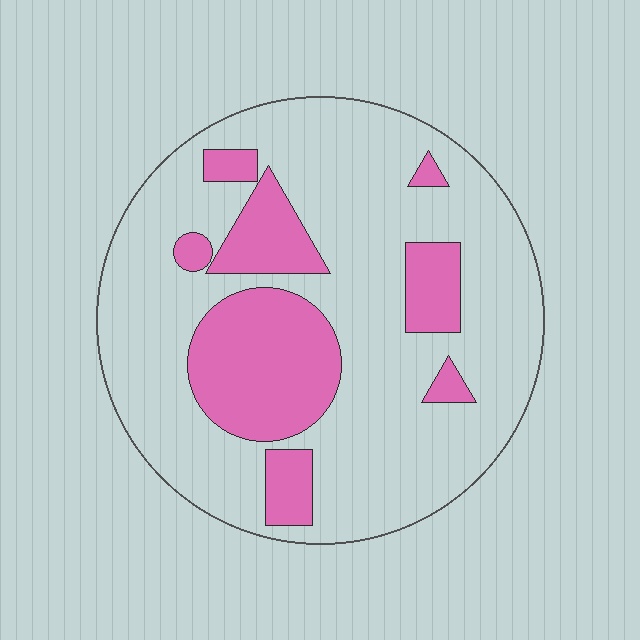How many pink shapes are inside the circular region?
8.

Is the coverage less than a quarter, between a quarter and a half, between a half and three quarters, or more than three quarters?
Between a quarter and a half.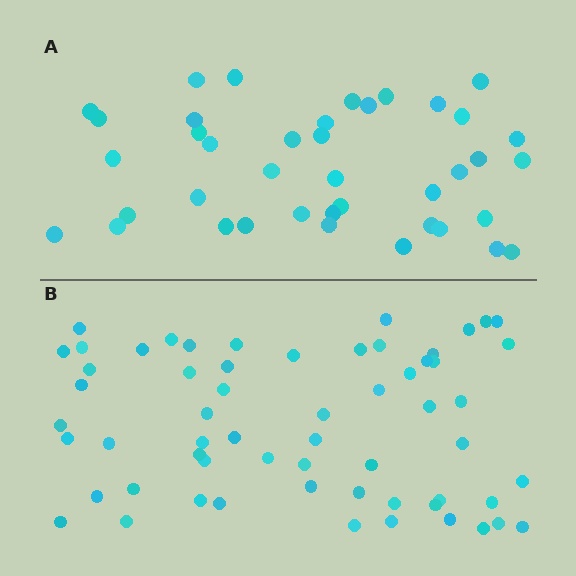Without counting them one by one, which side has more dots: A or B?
Region B (the bottom region) has more dots.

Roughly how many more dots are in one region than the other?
Region B has approximately 20 more dots than region A.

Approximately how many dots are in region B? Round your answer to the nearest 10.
About 60 dots.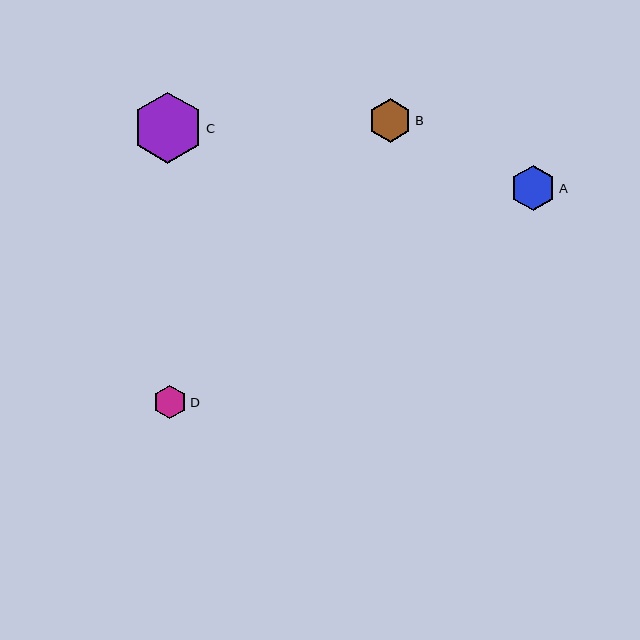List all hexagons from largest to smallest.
From largest to smallest: C, A, B, D.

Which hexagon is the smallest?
Hexagon D is the smallest with a size of approximately 34 pixels.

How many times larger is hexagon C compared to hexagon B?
Hexagon C is approximately 1.6 times the size of hexagon B.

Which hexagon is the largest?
Hexagon C is the largest with a size of approximately 71 pixels.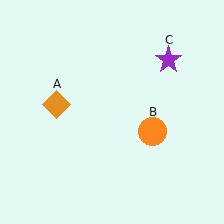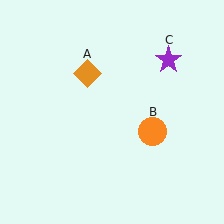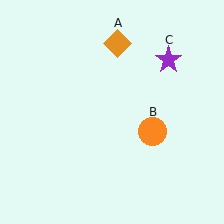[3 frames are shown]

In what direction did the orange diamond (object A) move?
The orange diamond (object A) moved up and to the right.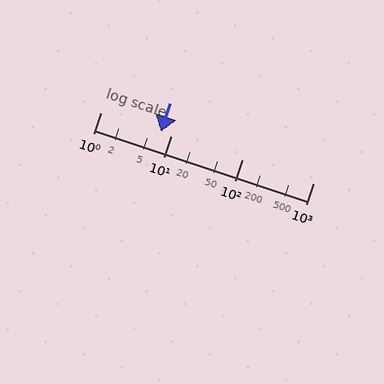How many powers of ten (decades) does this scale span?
The scale spans 3 decades, from 1 to 1000.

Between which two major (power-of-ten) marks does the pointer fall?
The pointer is between 1 and 10.